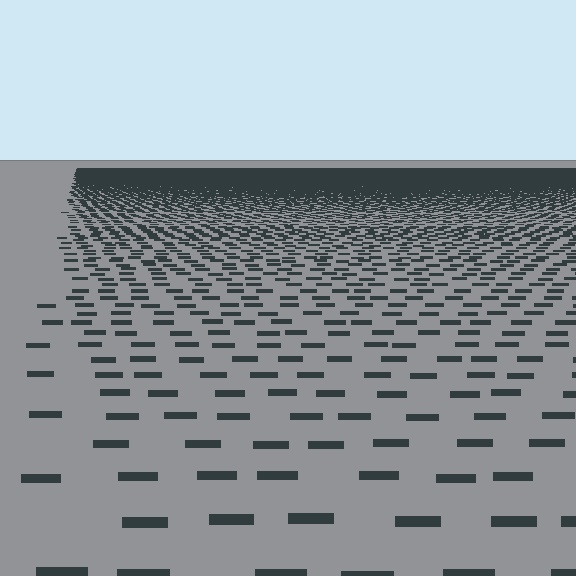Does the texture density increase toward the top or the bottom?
Density increases toward the top.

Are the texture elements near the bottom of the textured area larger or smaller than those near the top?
Larger. Near the bottom, elements are closer to the viewer and appear at a bigger on-screen size.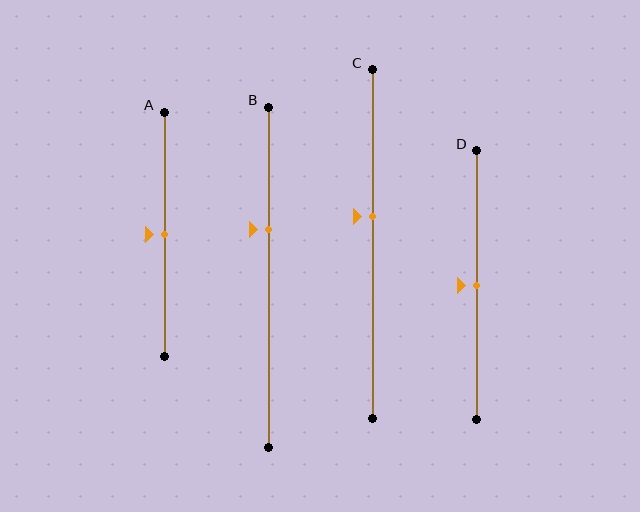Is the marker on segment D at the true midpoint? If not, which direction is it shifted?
Yes, the marker on segment D is at the true midpoint.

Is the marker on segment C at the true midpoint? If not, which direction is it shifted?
No, the marker on segment C is shifted upward by about 8% of the segment length.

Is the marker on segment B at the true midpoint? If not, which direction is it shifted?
No, the marker on segment B is shifted upward by about 14% of the segment length.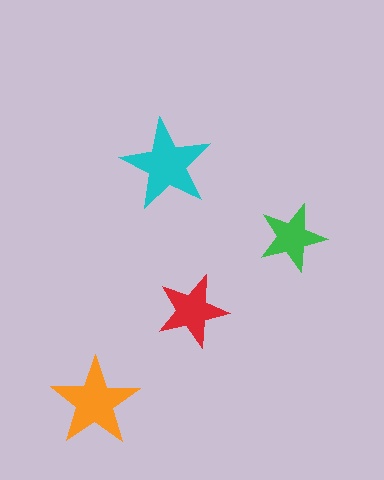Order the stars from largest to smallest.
the cyan one, the orange one, the red one, the green one.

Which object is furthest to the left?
The orange star is leftmost.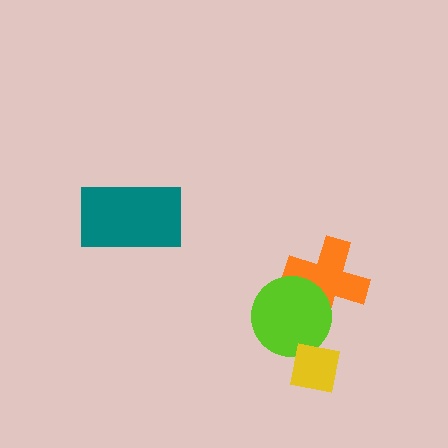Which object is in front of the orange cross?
The lime circle is in front of the orange cross.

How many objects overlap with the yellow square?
1 object overlaps with the yellow square.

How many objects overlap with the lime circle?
2 objects overlap with the lime circle.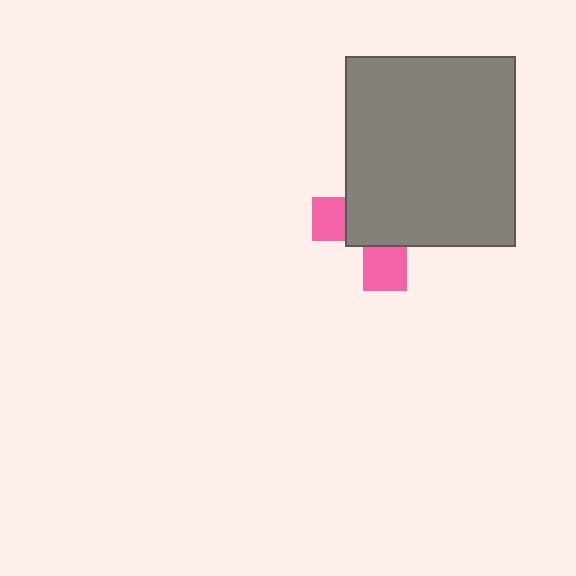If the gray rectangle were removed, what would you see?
You would see the complete pink cross.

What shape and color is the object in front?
The object in front is a gray rectangle.